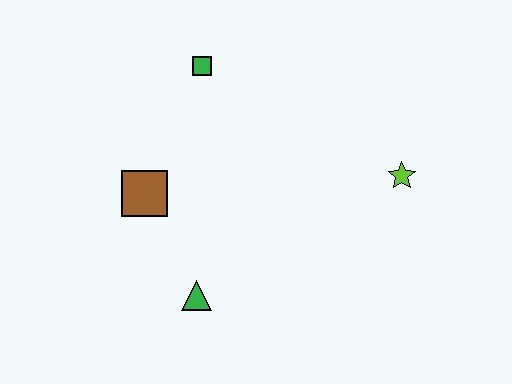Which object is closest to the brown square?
The green triangle is closest to the brown square.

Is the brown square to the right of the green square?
No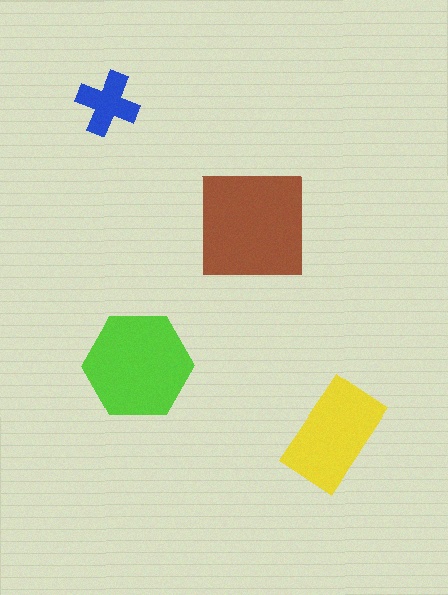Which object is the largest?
The brown square.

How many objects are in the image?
There are 4 objects in the image.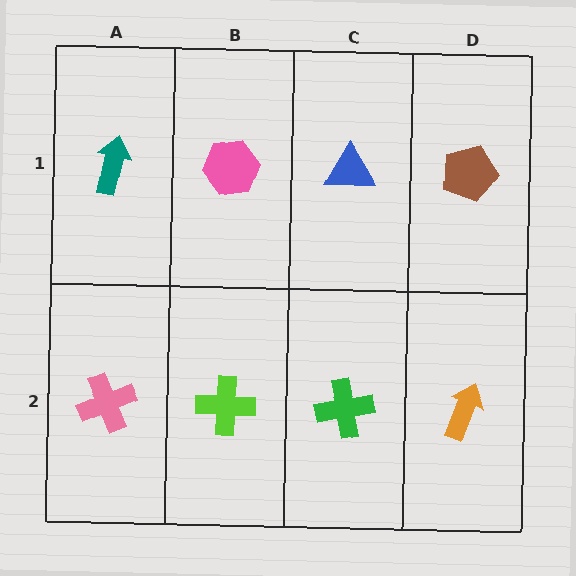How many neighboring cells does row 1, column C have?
3.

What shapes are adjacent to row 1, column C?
A green cross (row 2, column C), a pink hexagon (row 1, column B), a brown pentagon (row 1, column D).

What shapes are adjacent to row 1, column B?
A lime cross (row 2, column B), a teal arrow (row 1, column A), a blue triangle (row 1, column C).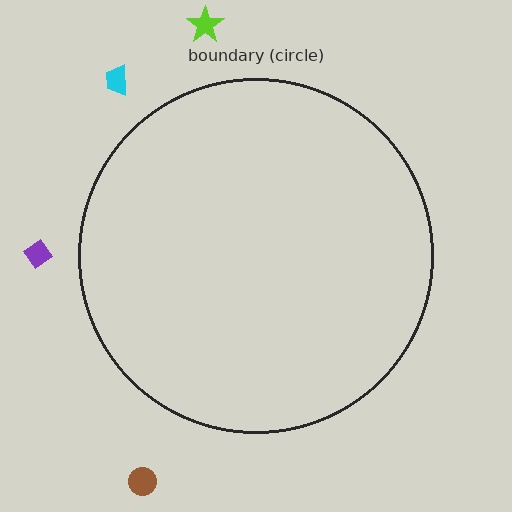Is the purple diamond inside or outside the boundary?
Outside.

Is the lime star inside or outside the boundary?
Outside.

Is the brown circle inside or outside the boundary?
Outside.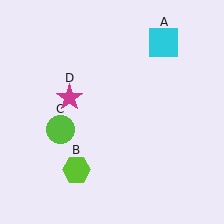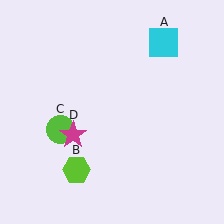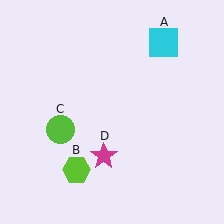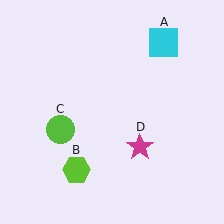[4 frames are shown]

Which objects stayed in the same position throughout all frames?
Cyan square (object A) and lime hexagon (object B) and lime circle (object C) remained stationary.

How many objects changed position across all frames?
1 object changed position: magenta star (object D).